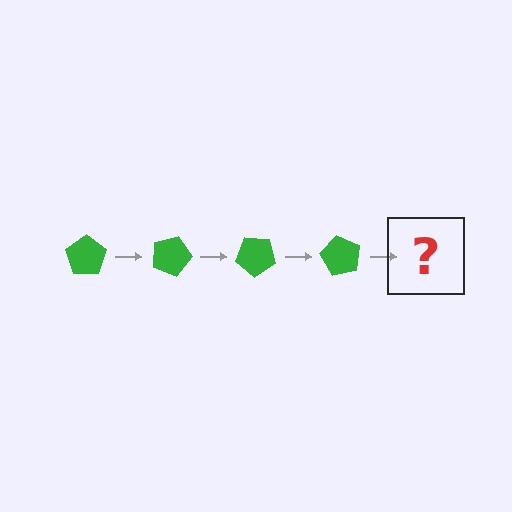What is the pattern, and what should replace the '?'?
The pattern is that the pentagon rotates 20 degrees each step. The '?' should be a green pentagon rotated 80 degrees.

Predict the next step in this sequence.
The next step is a green pentagon rotated 80 degrees.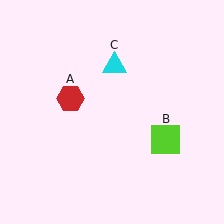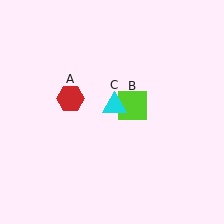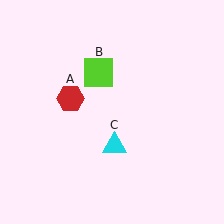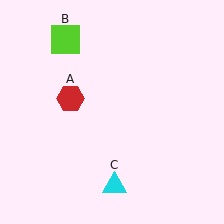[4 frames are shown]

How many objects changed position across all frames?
2 objects changed position: lime square (object B), cyan triangle (object C).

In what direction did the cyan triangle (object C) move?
The cyan triangle (object C) moved down.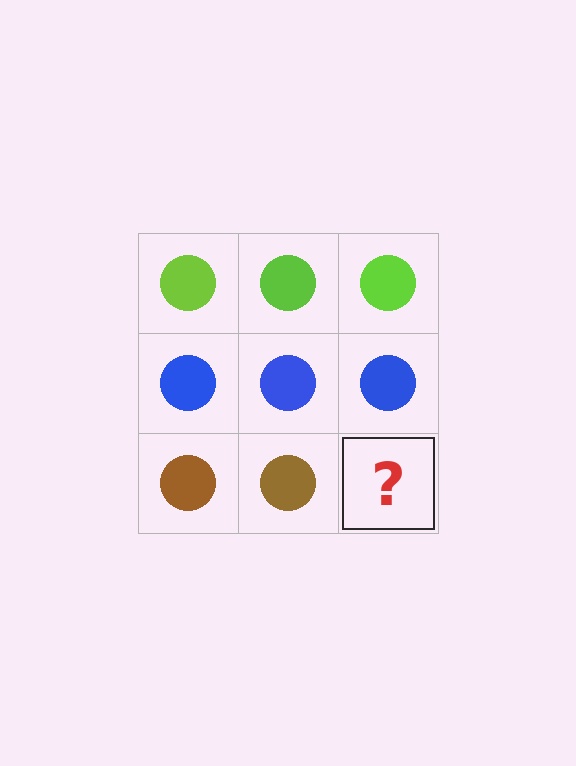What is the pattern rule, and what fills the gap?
The rule is that each row has a consistent color. The gap should be filled with a brown circle.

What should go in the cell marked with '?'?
The missing cell should contain a brown circle.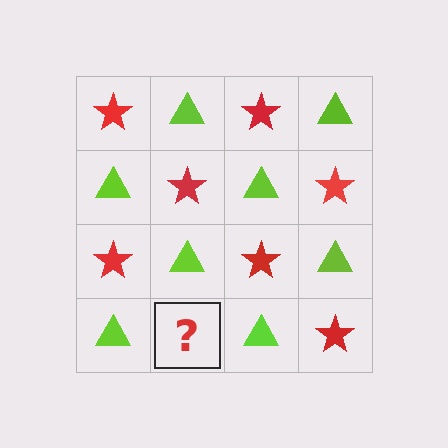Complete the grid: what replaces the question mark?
The question mark should be replaced with a red star.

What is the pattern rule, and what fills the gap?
The rule is that it alternates red star and lime triangle in a checkerboard pattern. The gap should be filled with a red star.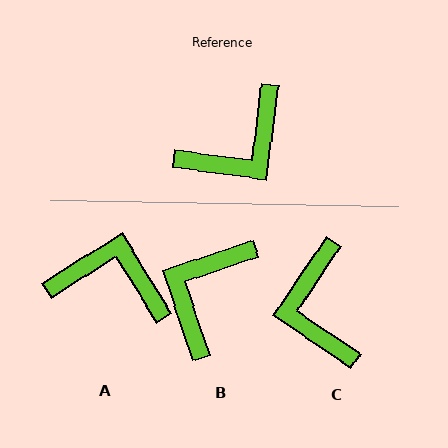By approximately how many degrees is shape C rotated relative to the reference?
Approximately 117 degrees clockwise.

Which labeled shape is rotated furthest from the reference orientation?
B, about 154 degrees away.